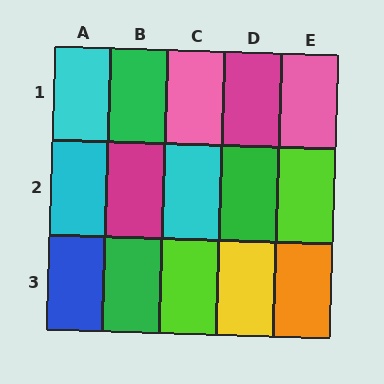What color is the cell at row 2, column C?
Cyan.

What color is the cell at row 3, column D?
Yellow.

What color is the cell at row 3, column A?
Blue.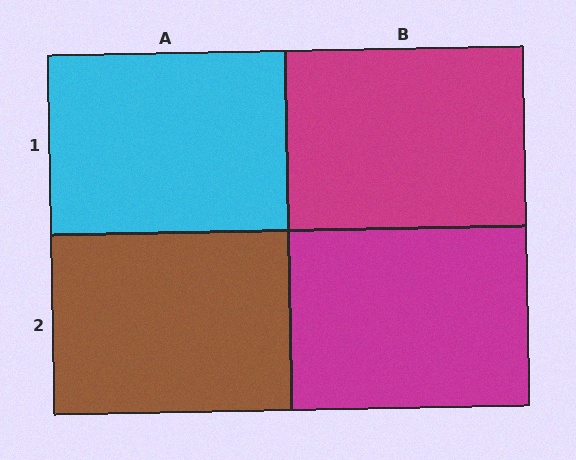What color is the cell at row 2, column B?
Magenta.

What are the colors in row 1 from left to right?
Cyan, magenta.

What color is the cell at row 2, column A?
Brown.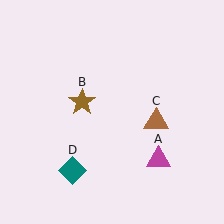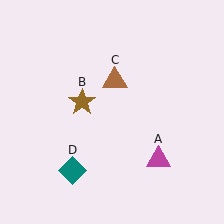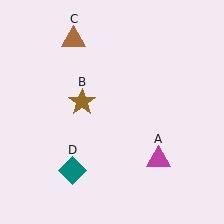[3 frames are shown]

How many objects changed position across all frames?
1 object changed position: brown triangle (object C).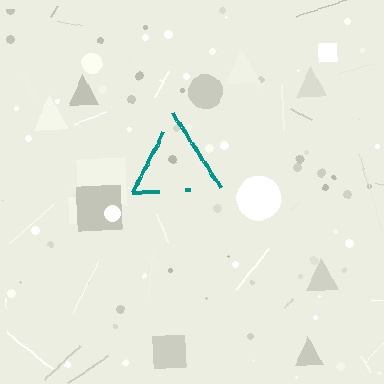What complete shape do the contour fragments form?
The contour fragments form a triangle.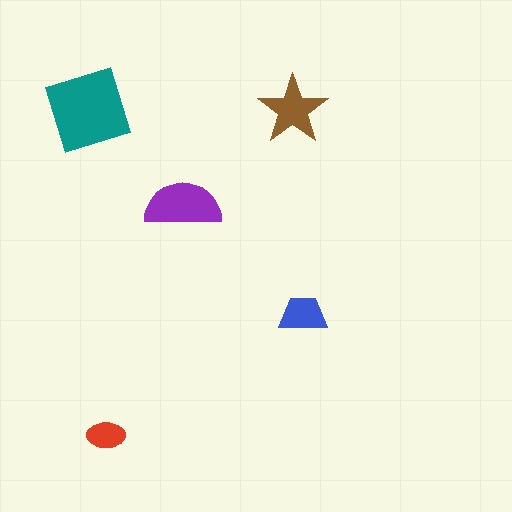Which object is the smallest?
The red ellipse.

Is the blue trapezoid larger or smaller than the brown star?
Smaller.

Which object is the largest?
The teal diamond.